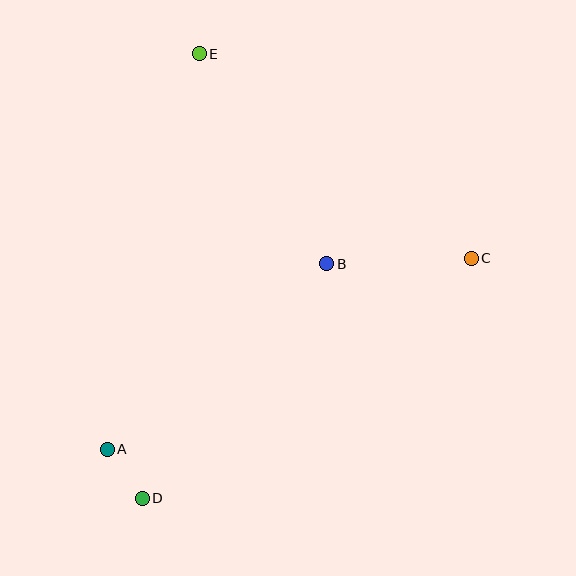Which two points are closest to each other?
Points A and D are closest to each other.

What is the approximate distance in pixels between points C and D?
The distance between C and D is approximately 407 pixels.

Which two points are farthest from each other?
Points D and E are farthest from each other.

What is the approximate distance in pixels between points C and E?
The distance between C and E is approximately 341 pixels.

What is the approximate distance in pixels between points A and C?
The distance between A and C is approximately 411 pixels.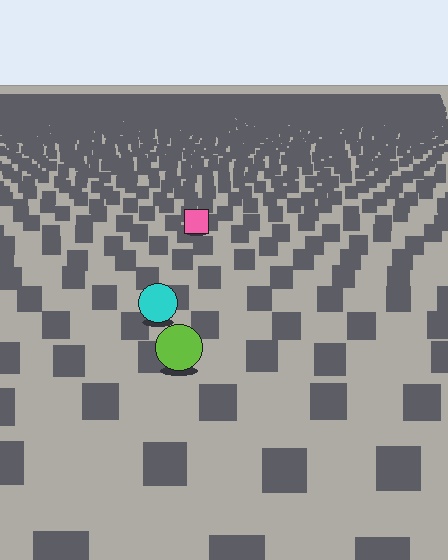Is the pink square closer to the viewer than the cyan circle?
No. The cyan circle is closer — you can tell from the texture gradient: the ground texture is coarser near it.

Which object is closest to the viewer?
The lime circle is closest. The texture marks near it are larger and more spread out.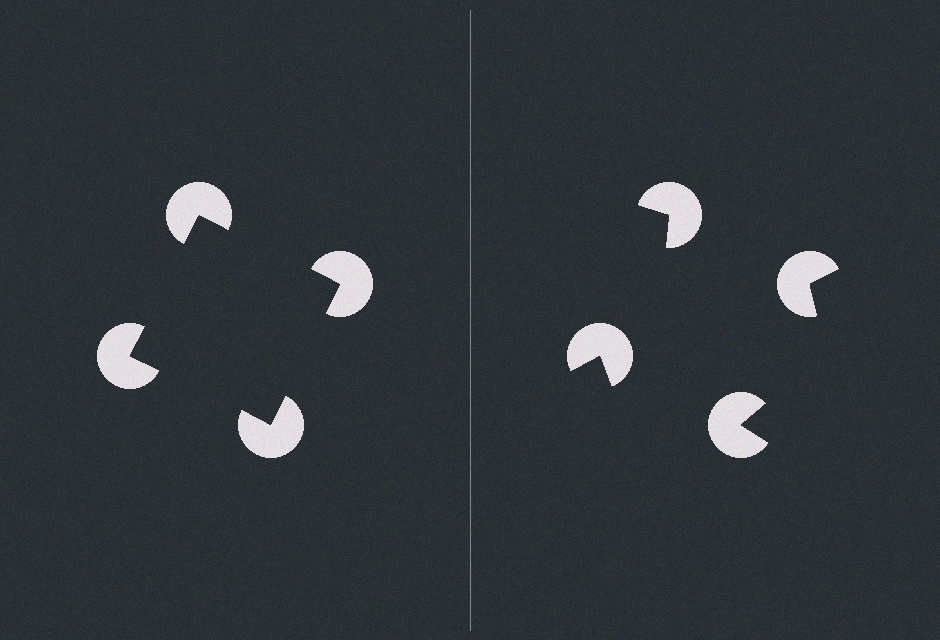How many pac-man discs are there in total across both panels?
8 — 4 on each side.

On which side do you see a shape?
An illusory square appears on the left side. On the right side the wedge cuts are rotated, so no coherent shape forms.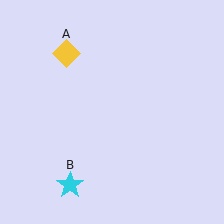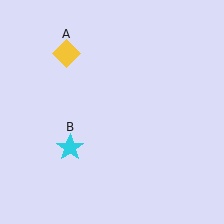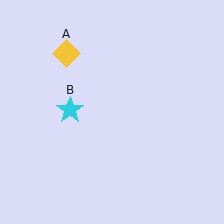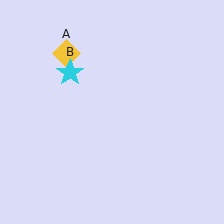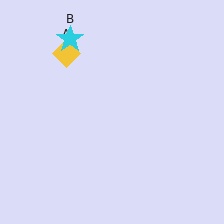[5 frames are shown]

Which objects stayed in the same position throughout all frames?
Yellow diamond (object A) remained stationary.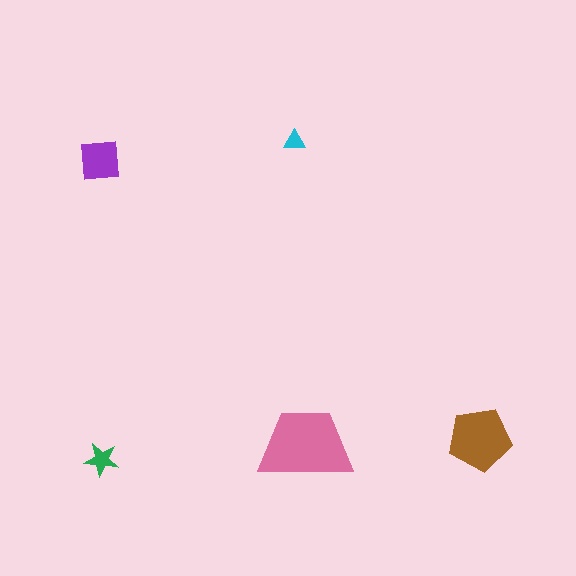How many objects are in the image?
There are 5 objects in the image.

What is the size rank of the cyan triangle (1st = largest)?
5th.